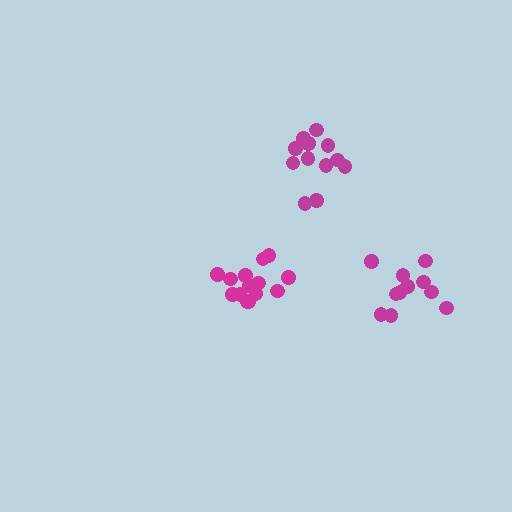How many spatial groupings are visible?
There are 3 spatial groupings.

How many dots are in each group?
Group 1: 13 dots, Group 2: 11 dots, Group 3: 14 dots (38 total).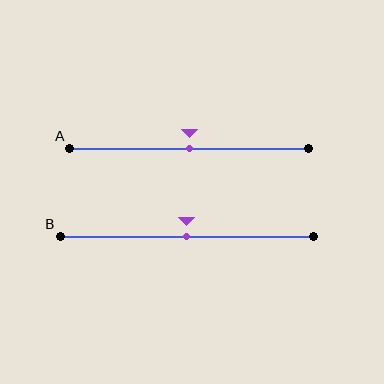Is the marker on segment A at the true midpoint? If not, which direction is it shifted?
Yes, the marker on segment A is at the true midpoint.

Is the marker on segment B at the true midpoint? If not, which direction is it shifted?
Yes, the marker on segment B is at the true midpoint.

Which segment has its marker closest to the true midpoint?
Segment A has its marker closest to the true midpoint.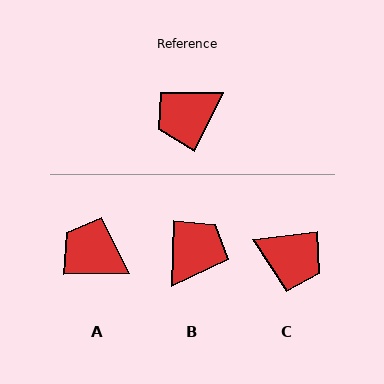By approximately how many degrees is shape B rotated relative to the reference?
Approximately 155 degrees clockwise.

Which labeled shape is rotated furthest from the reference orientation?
B, about 155 degrees away.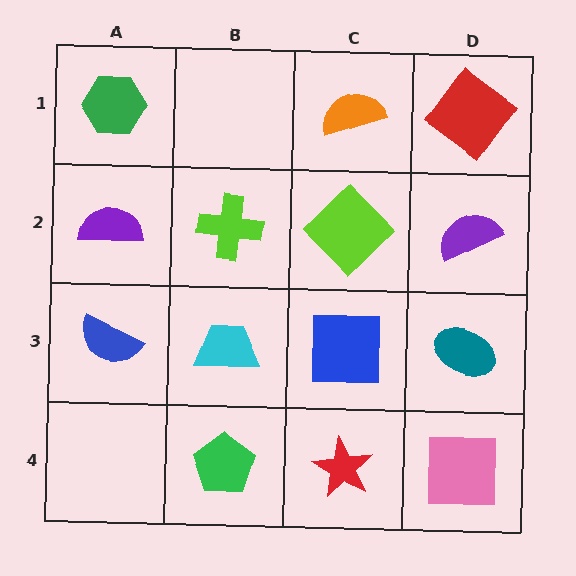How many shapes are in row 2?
4 shapes.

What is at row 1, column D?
A red diamond.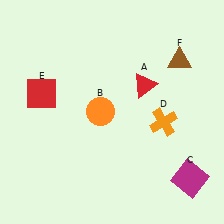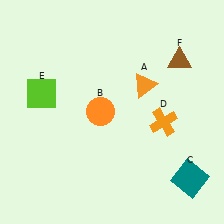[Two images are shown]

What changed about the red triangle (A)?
In Image 1, A is red. In Image 2, it changed to orange.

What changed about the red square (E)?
In Image 1, E is red. In Image 2, it changed to lime.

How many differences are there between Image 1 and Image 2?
There are 3 differences between the two images.